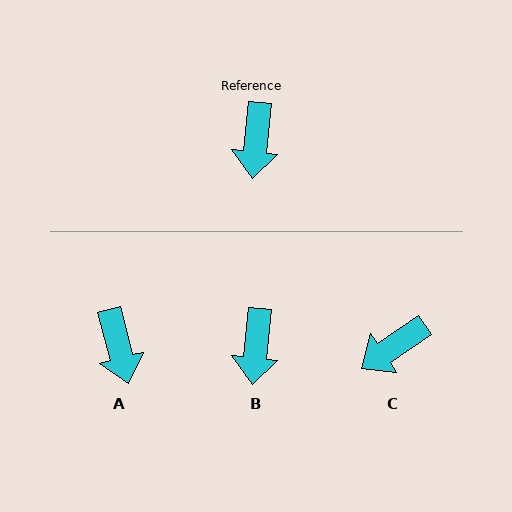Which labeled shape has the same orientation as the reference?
B.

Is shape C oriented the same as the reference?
No, it is off by about 50 degrees.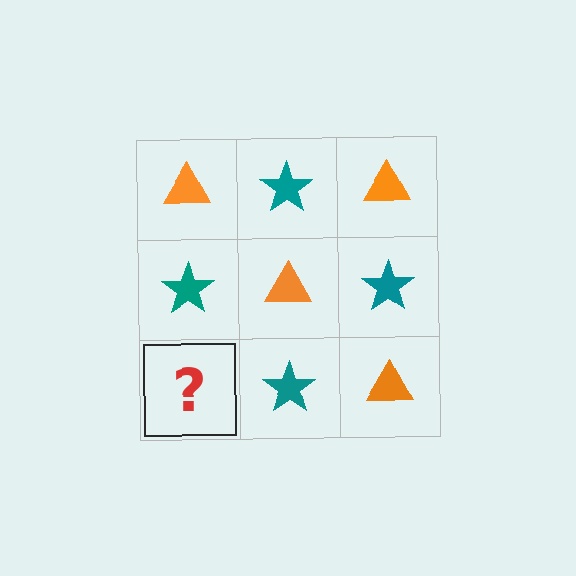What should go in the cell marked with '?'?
The missing cell should contain an orange triangle.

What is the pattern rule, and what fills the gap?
The rule is that it alternates orange triangle and teal star in a checkerboard pattern. The gap should be filled with an orange triangle.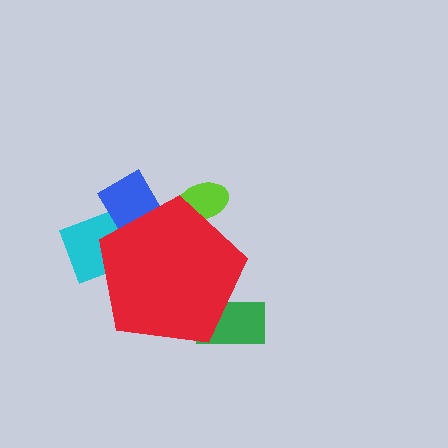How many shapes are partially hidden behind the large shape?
4 shapes are partially hidden.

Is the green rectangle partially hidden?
Yes, the green rectangle is partially hidden behind the red pentagon.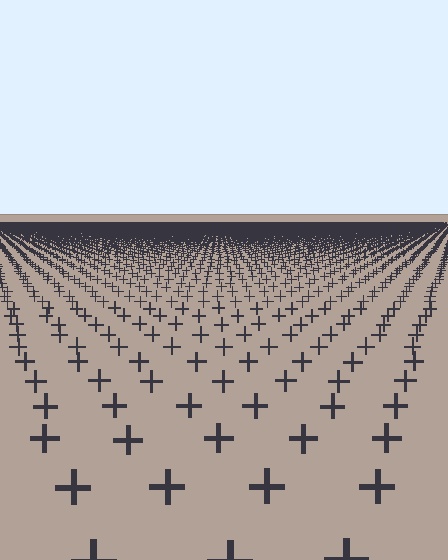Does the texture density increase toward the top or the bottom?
Density increases toward the top.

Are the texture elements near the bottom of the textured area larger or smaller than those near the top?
Larger. Near the bottom, elements are closer to the viewer and appear at a bigger on-screen size.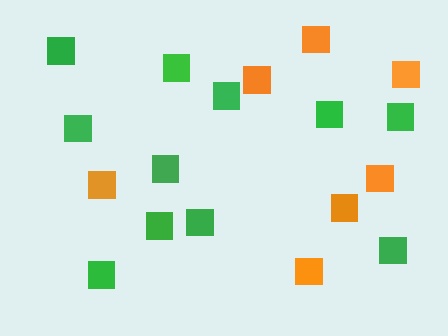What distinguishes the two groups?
There are 2 groups: one group of green squares (11) and one group of orange squares (7).